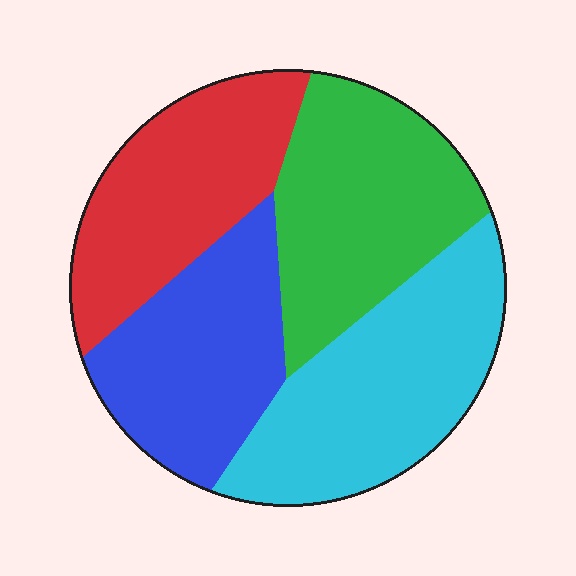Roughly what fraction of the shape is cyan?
Cyan takes up between a sixth and a third of the shape.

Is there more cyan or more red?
Cyan.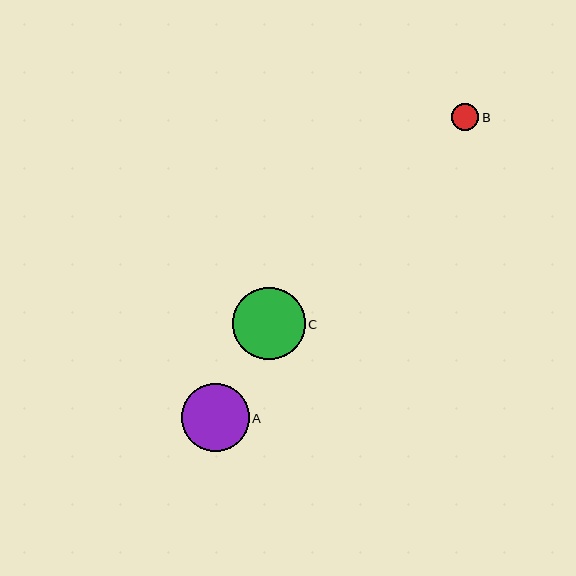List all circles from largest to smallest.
From largest to smallest: C, A, B.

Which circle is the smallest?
Circle B is the smallest with a size of approximately 27 pixels.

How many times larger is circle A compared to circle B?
Circle A is approximately 2.5 times the size of circle B.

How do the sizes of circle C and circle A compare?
Circle C and circle A are approximately the same size.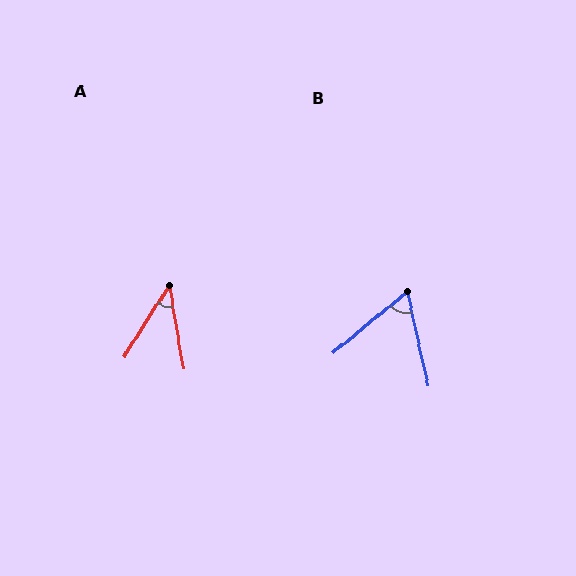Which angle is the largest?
B, at approximately 63 degrees.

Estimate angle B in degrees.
Approximately 63 degrees.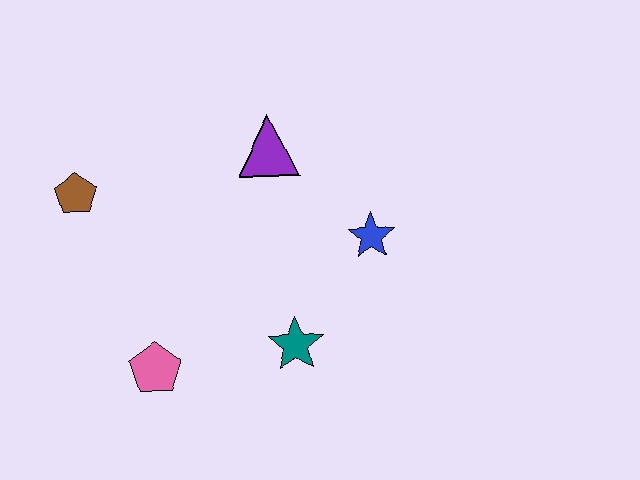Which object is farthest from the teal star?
The brown pentagon is farthest from the teal star.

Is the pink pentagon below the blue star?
Yes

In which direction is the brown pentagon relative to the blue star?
The brown pentagon is to the left of the blue star.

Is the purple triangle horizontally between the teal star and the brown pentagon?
Yes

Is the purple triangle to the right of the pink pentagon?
Yes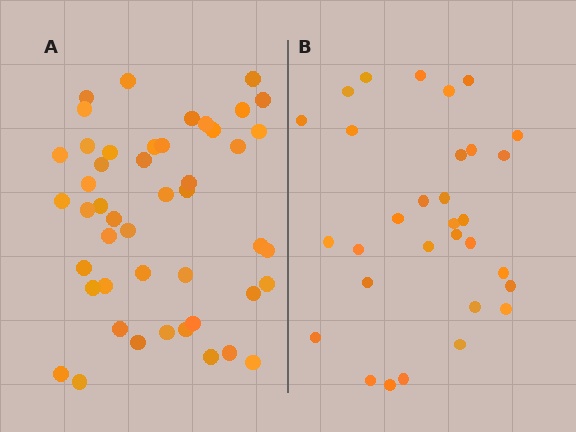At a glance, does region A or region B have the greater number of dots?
Region A (the left region) has more dots.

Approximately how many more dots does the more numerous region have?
Region A has approximately 15 more dots than region B.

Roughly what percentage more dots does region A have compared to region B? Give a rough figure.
About 50% more.